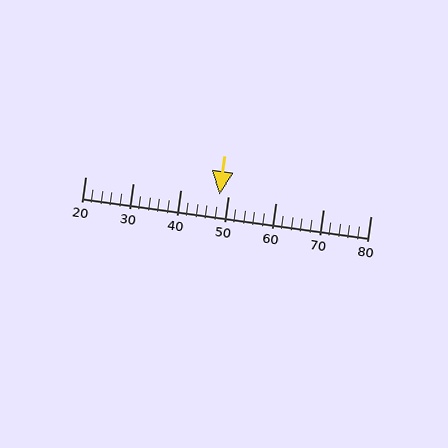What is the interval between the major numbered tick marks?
The major tick marks are spaced 10 units apart.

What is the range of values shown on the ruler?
The ruler shows values from 20 to 80.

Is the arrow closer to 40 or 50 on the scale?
The arrow is closer to 50.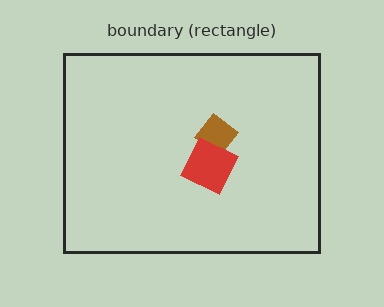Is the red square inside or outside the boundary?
Inside.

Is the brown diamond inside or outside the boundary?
Inside.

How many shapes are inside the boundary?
2 inside, 0 outside.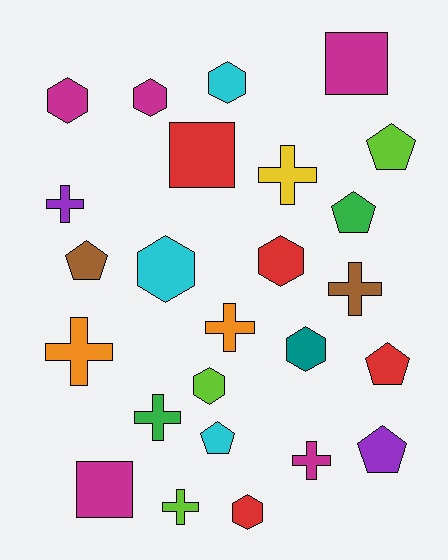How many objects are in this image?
There are 25 objects.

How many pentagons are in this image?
There are 6 pentagons.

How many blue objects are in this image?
There are no blue objects.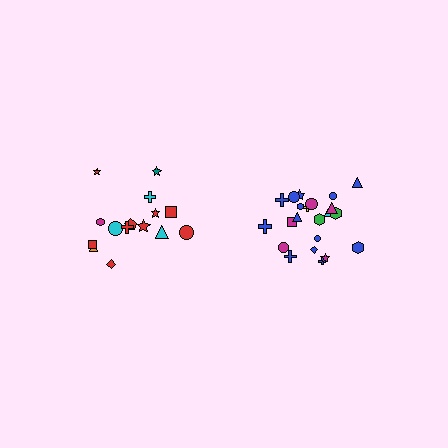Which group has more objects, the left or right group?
The right group.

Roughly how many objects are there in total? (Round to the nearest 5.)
Roughly 35 objects in total.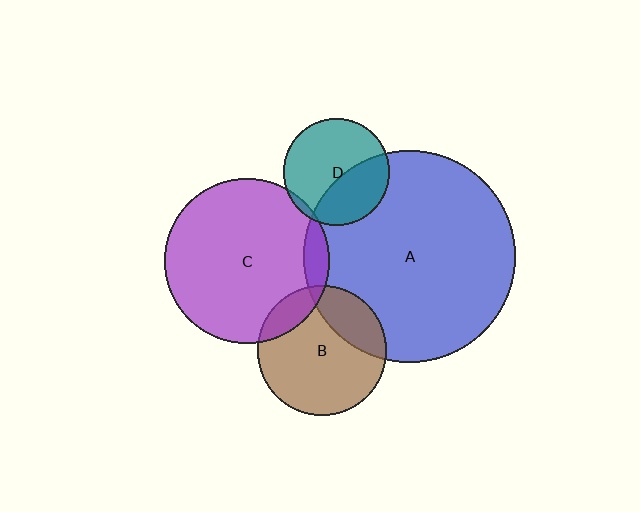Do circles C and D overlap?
Yes.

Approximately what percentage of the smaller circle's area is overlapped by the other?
Approximately 5%.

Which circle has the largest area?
Circle A (blue).